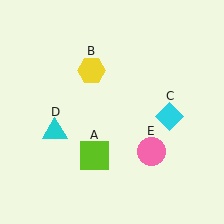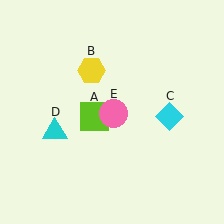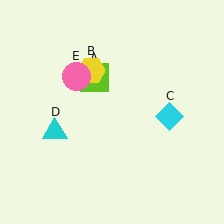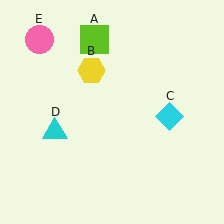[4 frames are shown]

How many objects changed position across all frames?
2 objects changed position: lime square (object A), pink circle (object E).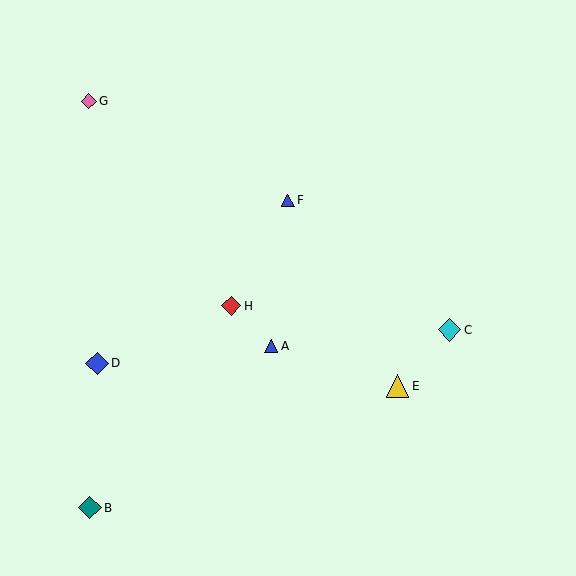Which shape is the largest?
The teal diamond (labeled B) is the largest.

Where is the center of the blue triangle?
The center of the blue triangle is at (288, 200).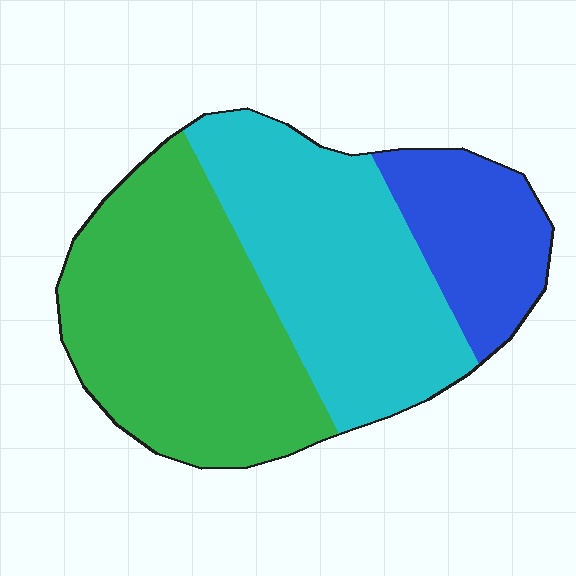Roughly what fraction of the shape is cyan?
Cyan takes up about three eighths (3/8) of the shape.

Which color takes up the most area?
Green, at roughly 45%.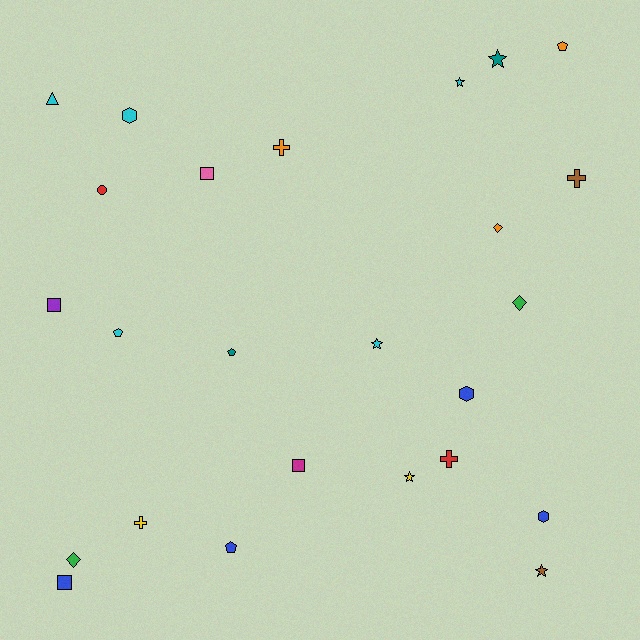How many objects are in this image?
There are 25 objects.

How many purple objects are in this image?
There is 1 purple object.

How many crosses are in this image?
There are 4 crosses.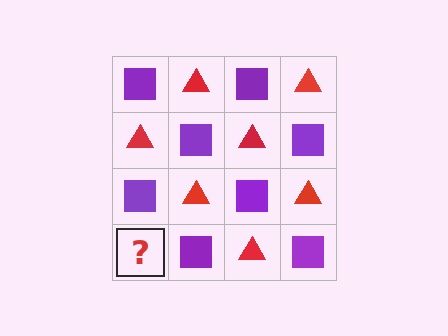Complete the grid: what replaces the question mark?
The question mark should be replaced with a red triangle.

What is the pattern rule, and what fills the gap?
The rule is that it alternates purple square and red triangle in a checkerboard pattern. The gap should be filled with a red triangle.